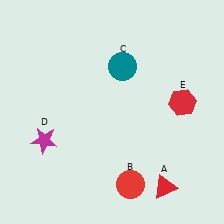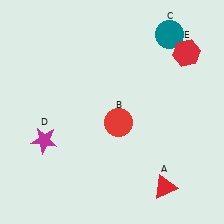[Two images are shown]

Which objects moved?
The objects that moved are: the red circle (B), the teal circle (C), the red hexagon (E).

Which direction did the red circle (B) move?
The red circle (B) moved up.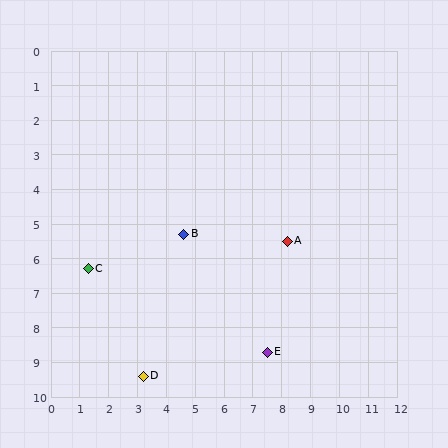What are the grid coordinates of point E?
Point E is at approximately (7.5, 8.7).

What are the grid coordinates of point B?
Point B is at approximately (4.6, 5.3).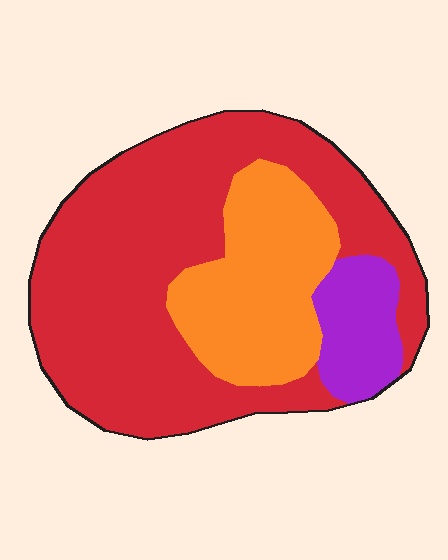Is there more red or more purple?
Red.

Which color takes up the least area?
Purple, at roughly 10%.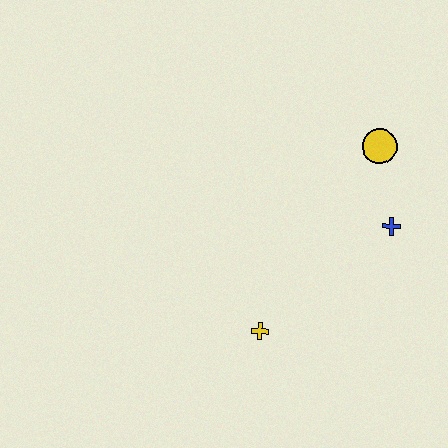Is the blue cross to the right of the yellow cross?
Yes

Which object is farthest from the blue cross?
The yellow cross is farthest from the blue cross.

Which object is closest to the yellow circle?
The blue cross is closest to the yellow circle.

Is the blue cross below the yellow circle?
Yes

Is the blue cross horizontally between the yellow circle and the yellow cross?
No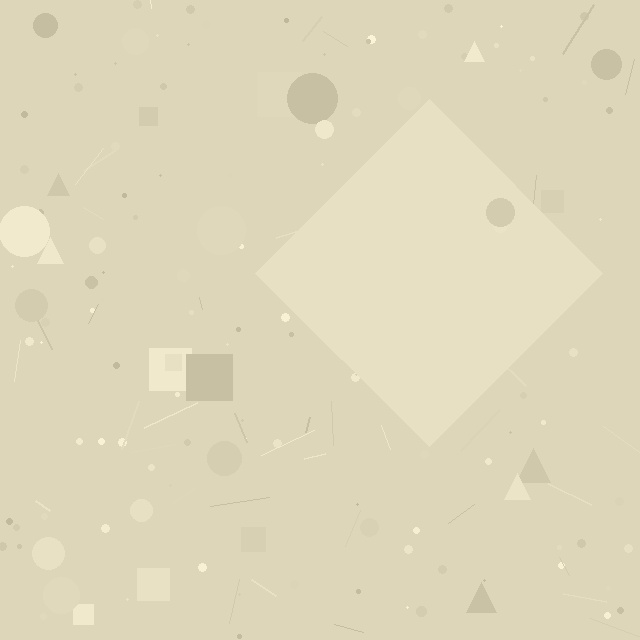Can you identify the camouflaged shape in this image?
The camouflaged shape is a diamond.